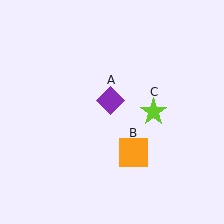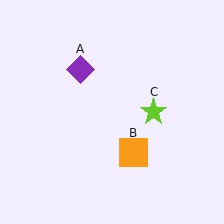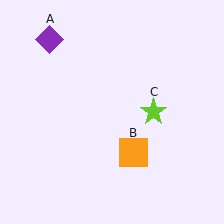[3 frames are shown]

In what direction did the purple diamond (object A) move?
The purple diamond (object A) moved up and to the left.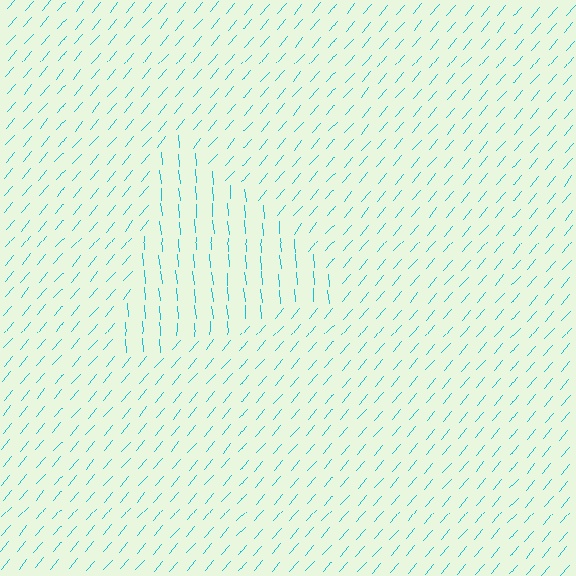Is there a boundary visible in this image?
Yes, there is a texture boundary formed by a change in line orientation.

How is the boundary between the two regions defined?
The boundary is defined purely by a change in line orientation (approximately 45 degrees difference). All lines are the same color and thickness.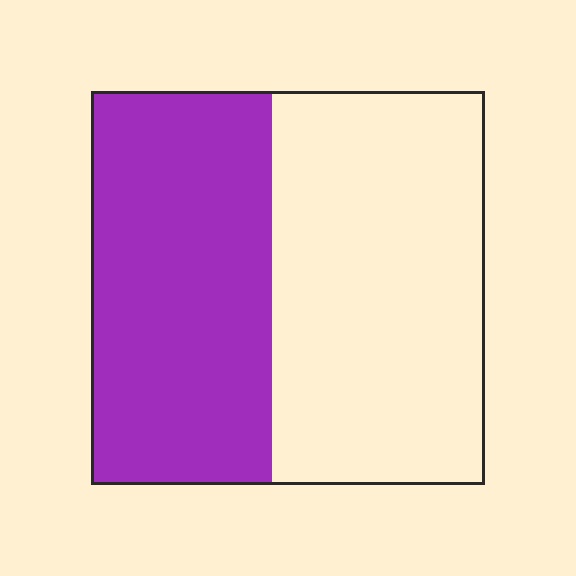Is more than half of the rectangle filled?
No.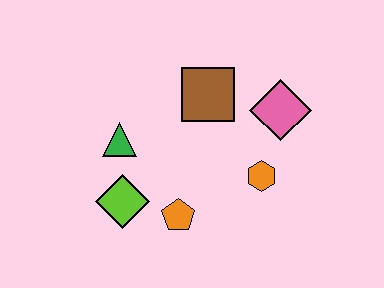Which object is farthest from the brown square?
The lime diamond is farthest from the brown square.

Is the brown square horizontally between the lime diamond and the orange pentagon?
No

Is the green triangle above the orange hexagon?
Yes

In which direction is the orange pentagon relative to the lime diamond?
The orange pentagon is to the right of the lime diamond.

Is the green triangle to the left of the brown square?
Yes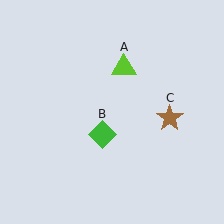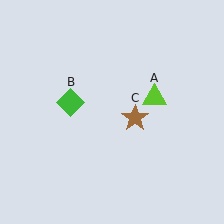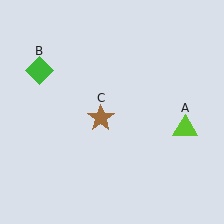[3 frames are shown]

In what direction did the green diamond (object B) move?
The green diamond (object B) moved up and to the left.